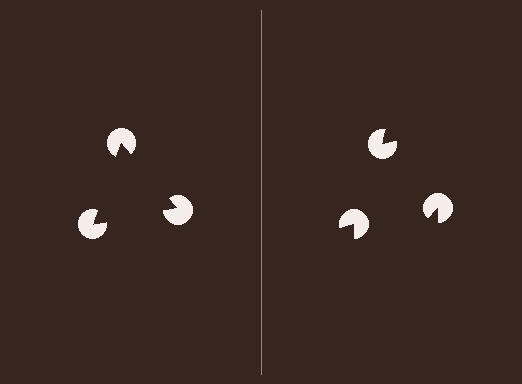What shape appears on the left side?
An illusory triangle.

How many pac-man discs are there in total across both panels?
6 — 3 on each side.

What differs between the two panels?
The pac-man discs are positioned identically on both sides; only the wedge orientations differ. On the left they align to a triangle; on the right they are misaligned.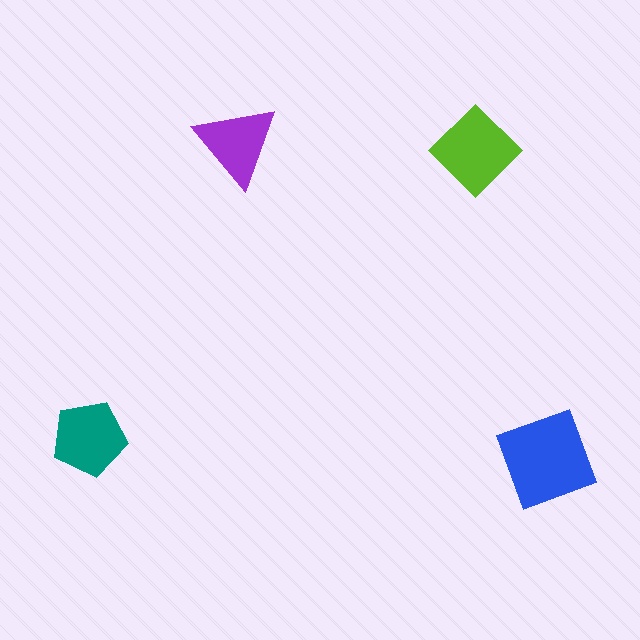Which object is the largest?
The blue square.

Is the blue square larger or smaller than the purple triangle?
Larger.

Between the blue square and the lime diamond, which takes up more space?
The blue square.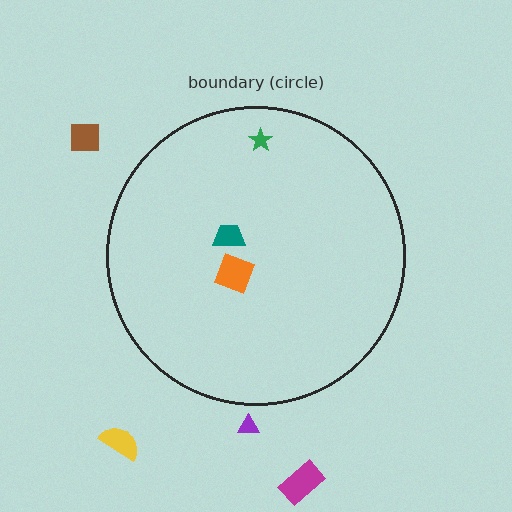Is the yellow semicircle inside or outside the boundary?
Outside.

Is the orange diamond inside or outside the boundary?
Inside.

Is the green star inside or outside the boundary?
Inside.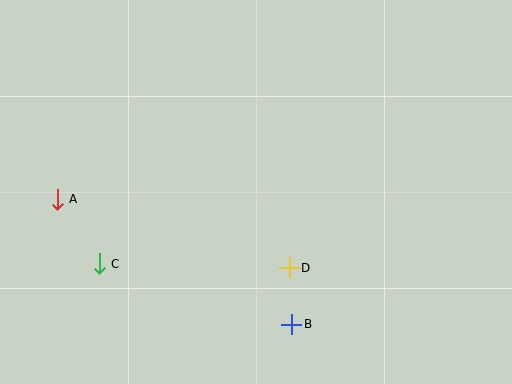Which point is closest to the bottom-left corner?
Point C is closest to the bottom-left corner.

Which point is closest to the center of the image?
Point D at (289, 268) is closest to the center.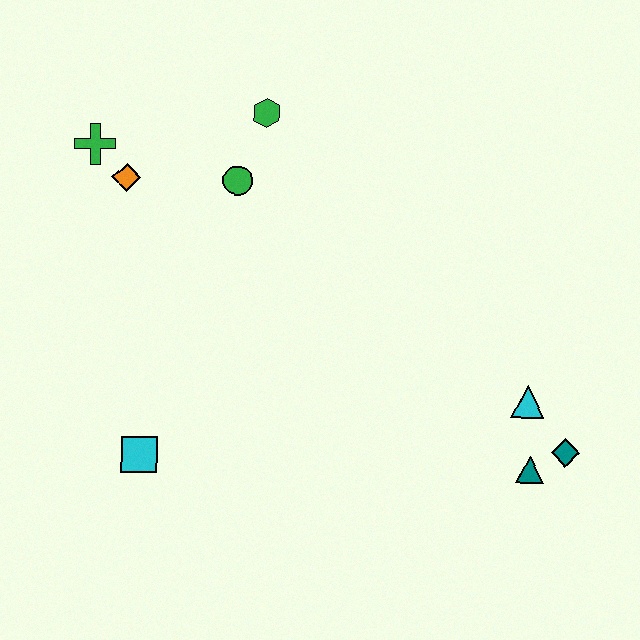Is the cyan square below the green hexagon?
Yes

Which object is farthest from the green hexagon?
The teal diamond is farthest from the green hexagon.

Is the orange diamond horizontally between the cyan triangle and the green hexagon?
No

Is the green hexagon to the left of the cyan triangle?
Yes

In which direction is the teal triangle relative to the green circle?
The teal triangle is to the right of the green circle.